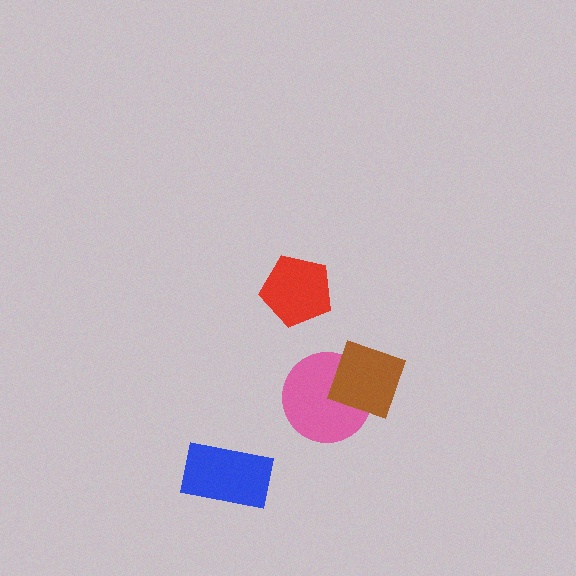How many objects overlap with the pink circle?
1 object overlaps with the pink circle.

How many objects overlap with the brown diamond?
1 object overlaps with the brown diamond.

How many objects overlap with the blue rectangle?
0 objects overlap with the blue rectangle.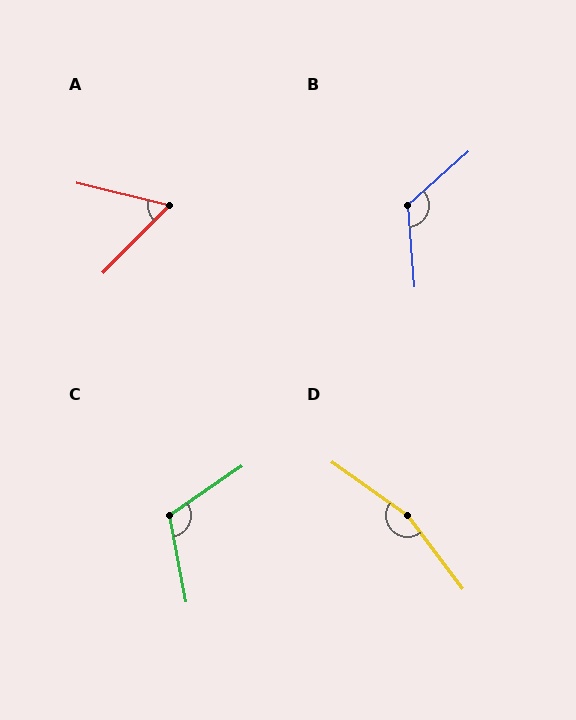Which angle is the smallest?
A, at approximately 59 degrees.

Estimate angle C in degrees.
Approximately 113 degrees.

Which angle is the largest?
D, at approximately 162 degrees.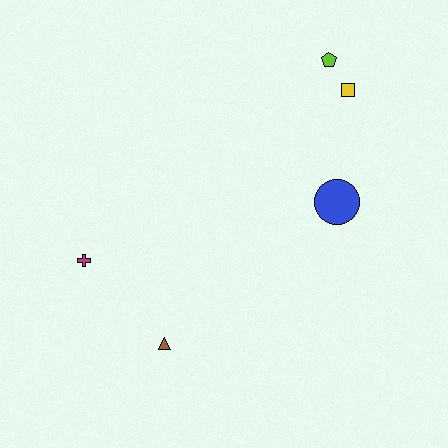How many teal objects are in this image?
There are no teal objects.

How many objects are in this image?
There are 5 objects.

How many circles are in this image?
There is 1 circle.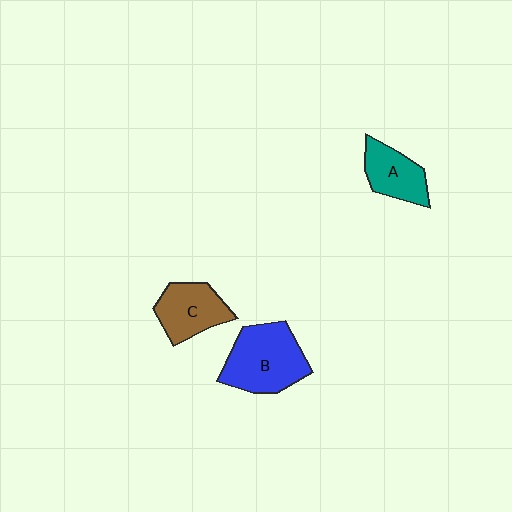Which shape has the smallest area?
Shape A (teal).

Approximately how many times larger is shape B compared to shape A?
Approximately 1.6 times.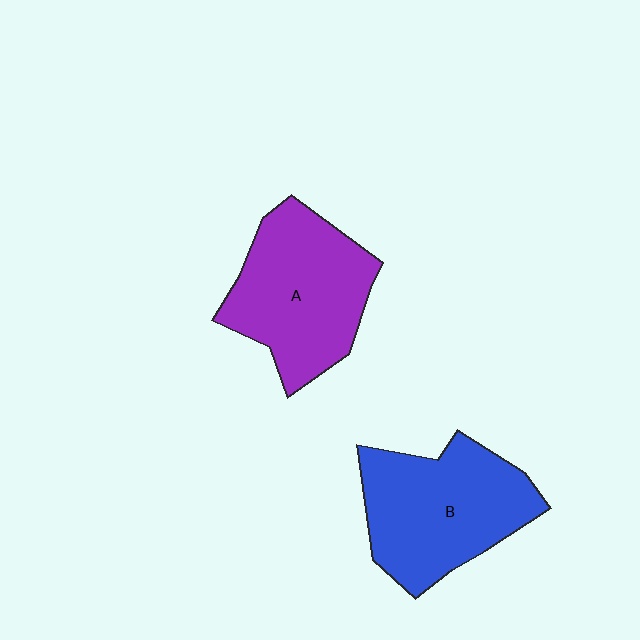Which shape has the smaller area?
Shape A (purple).